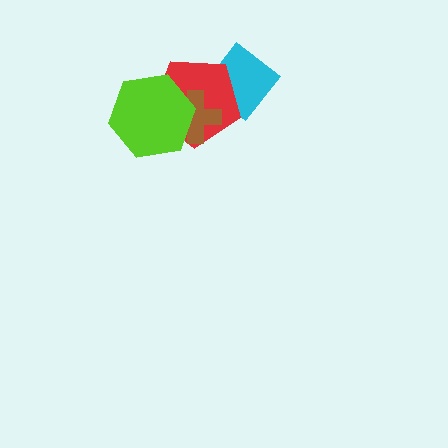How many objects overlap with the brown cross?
3 objects overlap with the brown cross.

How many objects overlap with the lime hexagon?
2 objects overlap with the lime hexagon.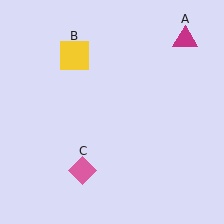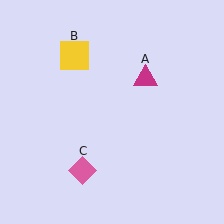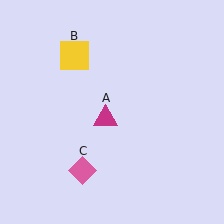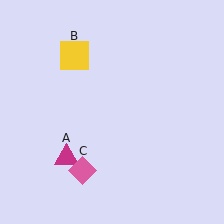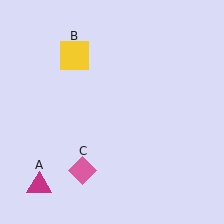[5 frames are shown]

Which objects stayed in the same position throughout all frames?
Yellow square (object B) and pink diamond (object C) remained stationary.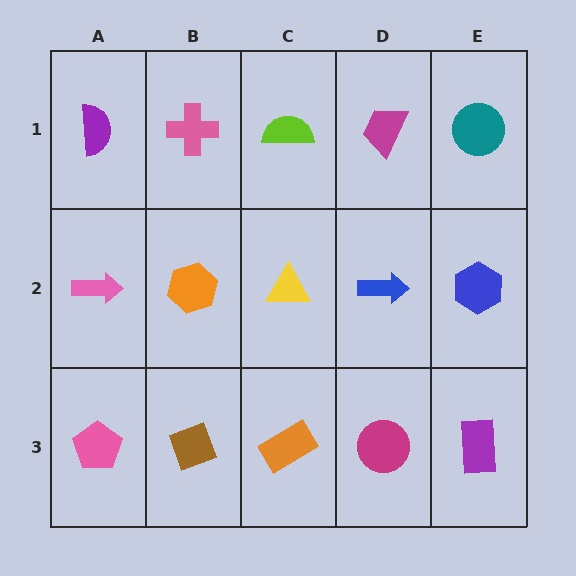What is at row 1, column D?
A magenta trapezoid.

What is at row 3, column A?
A pink pentagon.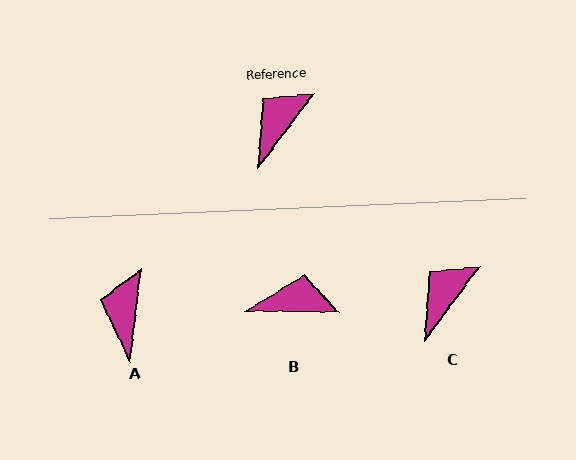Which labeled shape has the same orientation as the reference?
C.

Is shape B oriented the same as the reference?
No, it is off by about 54 degrees.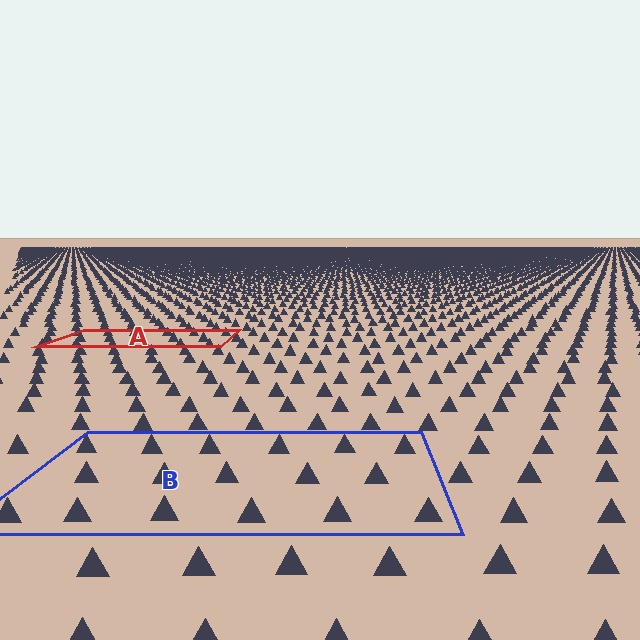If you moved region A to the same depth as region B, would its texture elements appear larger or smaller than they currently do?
They would appear larger. At a closer depth, the same texture elements are projected at a bigger on-screen size.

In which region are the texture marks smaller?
The texture marks are smaller in region A, because it is farther away.